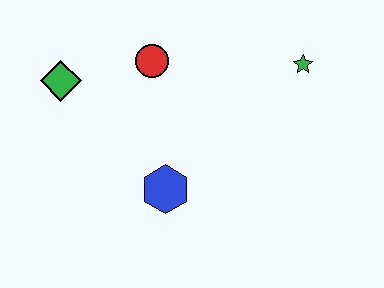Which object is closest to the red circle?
The green diamond is closest to the red circle.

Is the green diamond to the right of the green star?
No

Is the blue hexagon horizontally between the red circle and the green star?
Yes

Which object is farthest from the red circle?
The green star is farthest from the red circle.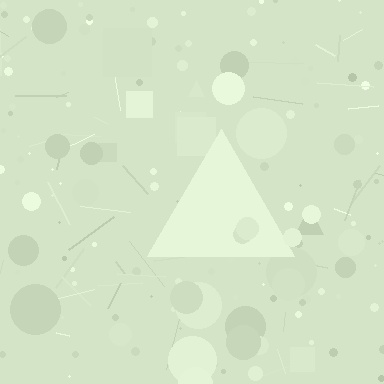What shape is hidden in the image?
A triangle is hidden in the image.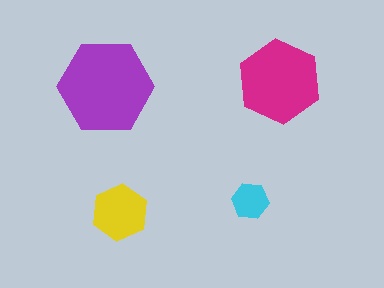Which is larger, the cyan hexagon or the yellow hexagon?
The yellow one.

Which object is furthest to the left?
The purple hexagon is leftmost.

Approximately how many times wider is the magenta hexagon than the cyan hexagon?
About 2 times wider.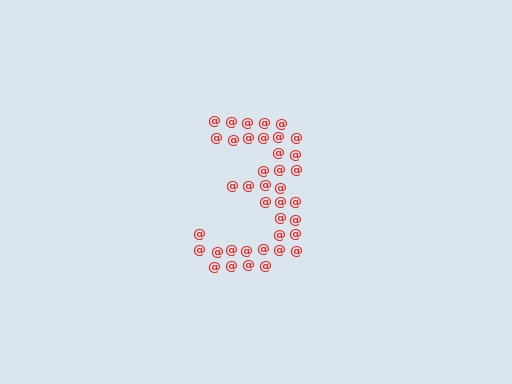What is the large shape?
The large shape is the digit 3.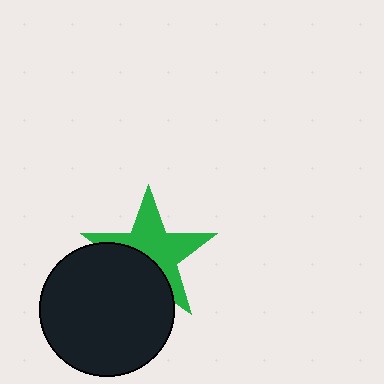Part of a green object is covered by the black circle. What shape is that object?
It is a star.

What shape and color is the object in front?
The object in front is a black circle.